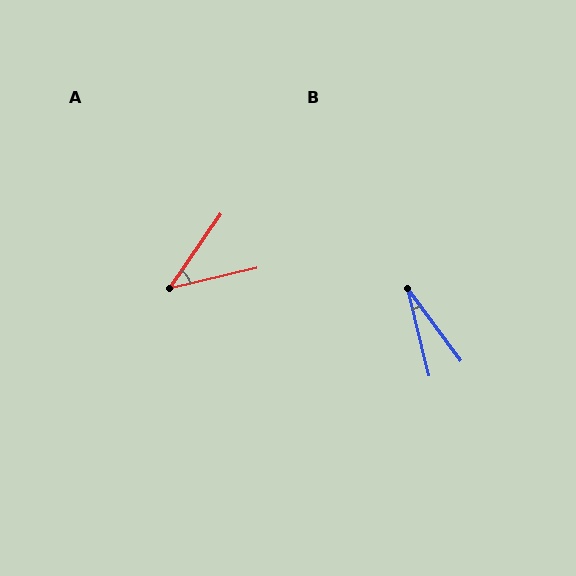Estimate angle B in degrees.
Approximately 23 degrees.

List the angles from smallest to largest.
B (23°), A (42°).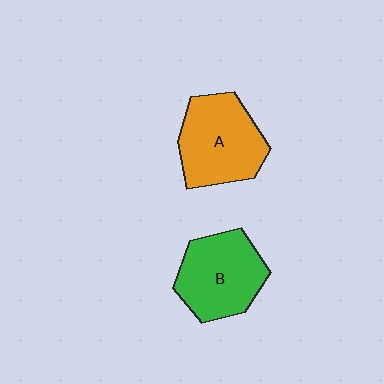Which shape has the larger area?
Shape A (orange).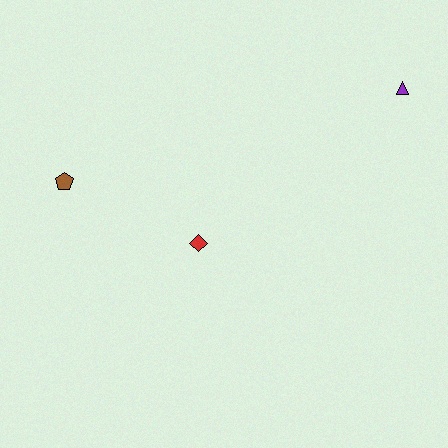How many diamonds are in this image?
There is 1 diamond.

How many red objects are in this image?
There is 1 red object.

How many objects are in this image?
There are 3 objects.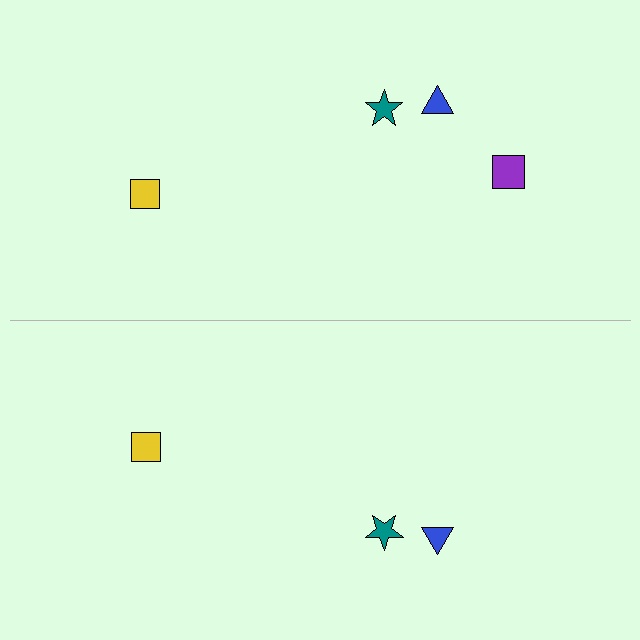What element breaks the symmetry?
A purple square is missing from the bottom side.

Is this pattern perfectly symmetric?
No, the pattern is not perfectly symmetric. A purple square is missing from the bottom side.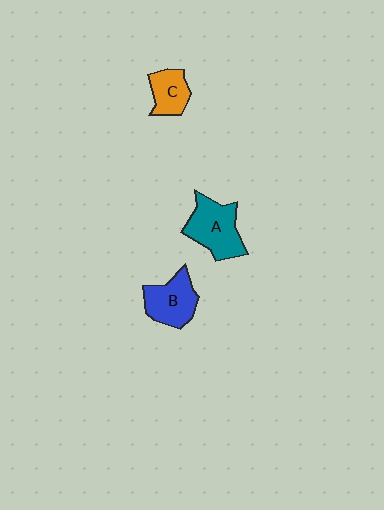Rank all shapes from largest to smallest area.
From largest to smallest: A (teal), B (blue), C (orange).